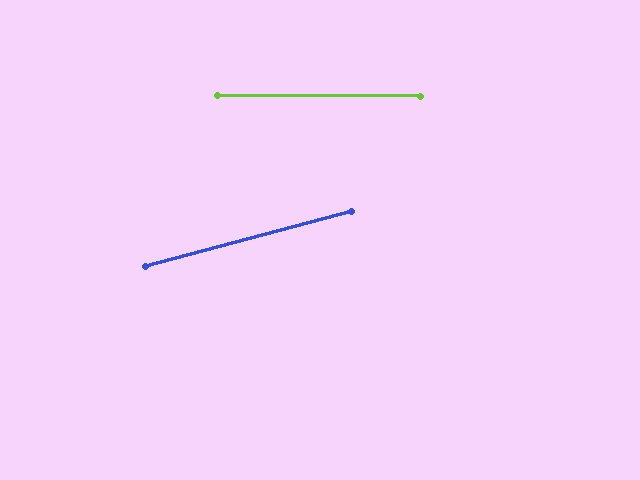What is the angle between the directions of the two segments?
Approximately 15 degrees.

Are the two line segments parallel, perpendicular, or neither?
Neither parallel nor perpendicular — they differ by about 15°.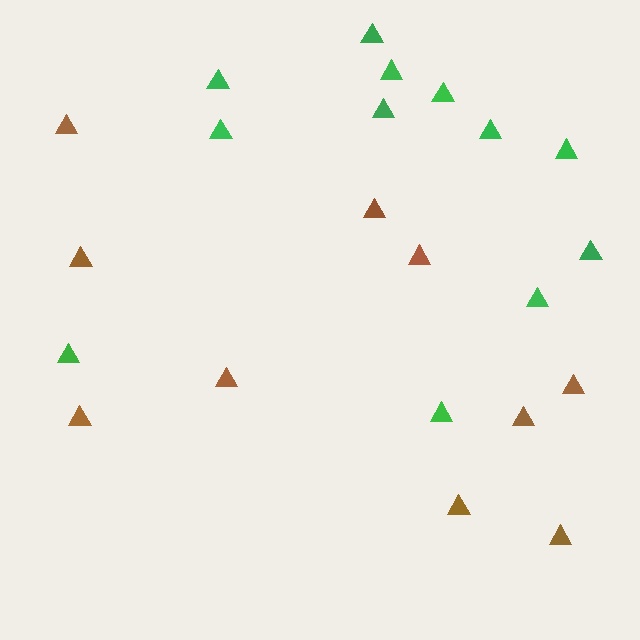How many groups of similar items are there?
There are 2 groups: one group of brown triangles (10) and one group of green triangles (12).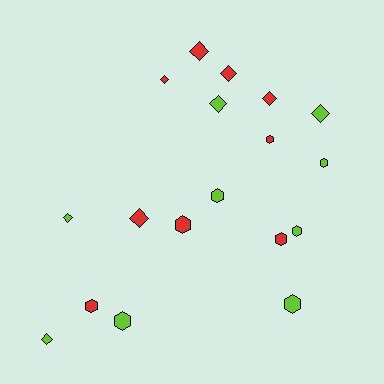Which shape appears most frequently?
Diamond, with 9 objects.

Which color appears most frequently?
Lime, with 9 objects.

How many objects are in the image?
There are 18 objects.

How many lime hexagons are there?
There are 5 lime hexagons.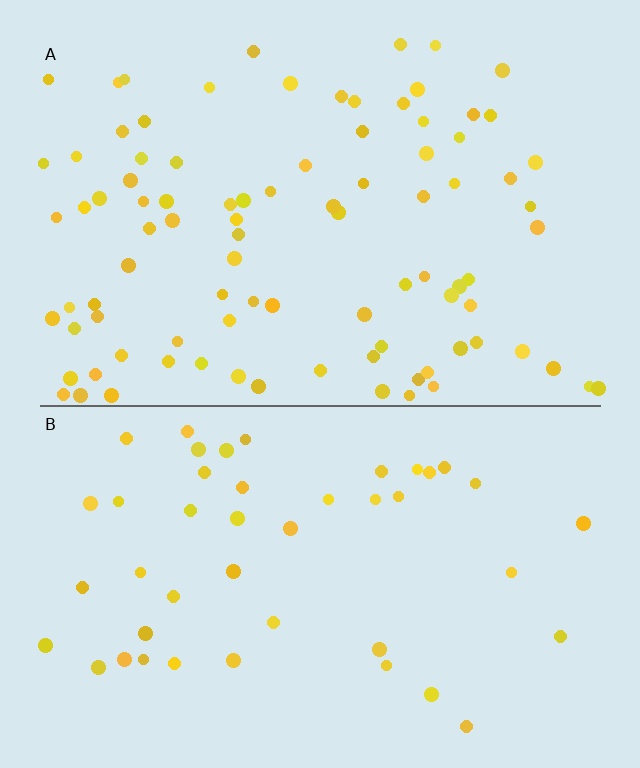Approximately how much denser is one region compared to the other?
Approximately 2.1× — region A over region B.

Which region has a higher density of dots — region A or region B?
A (the top).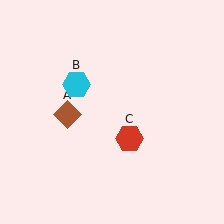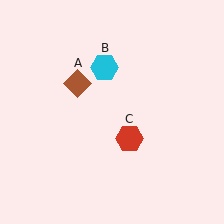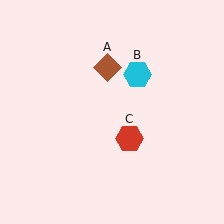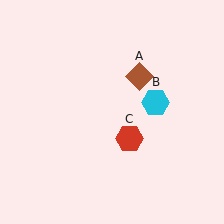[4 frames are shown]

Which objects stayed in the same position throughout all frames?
Red hexagon (object C) remained stationary.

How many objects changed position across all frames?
2 objects changed position: brown diamond (object A), cyan hexagon (object B).